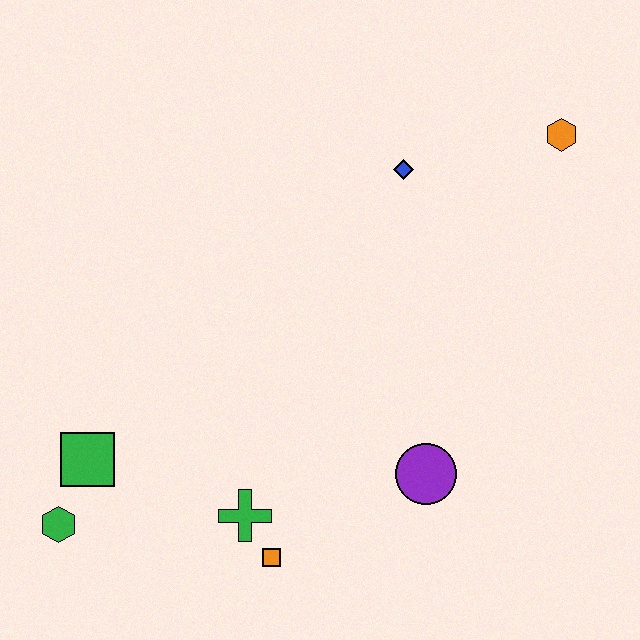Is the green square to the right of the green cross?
No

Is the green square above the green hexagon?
Yes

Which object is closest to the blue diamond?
The orange hexagon is closest to the blue diamond.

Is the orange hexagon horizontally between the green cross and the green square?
No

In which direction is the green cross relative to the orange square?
The green cross is above the orange square.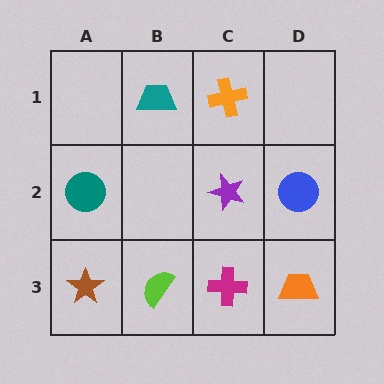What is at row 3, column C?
A magenta cross.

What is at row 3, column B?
A lime semicircle.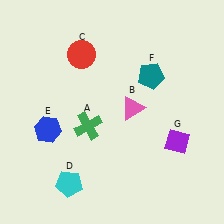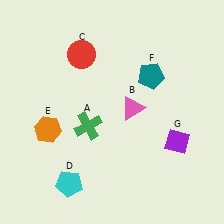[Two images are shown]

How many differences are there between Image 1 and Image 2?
There is 1 difference between the two images.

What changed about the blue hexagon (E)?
In Image 1, E is blue. In Image 2, it changed to orange.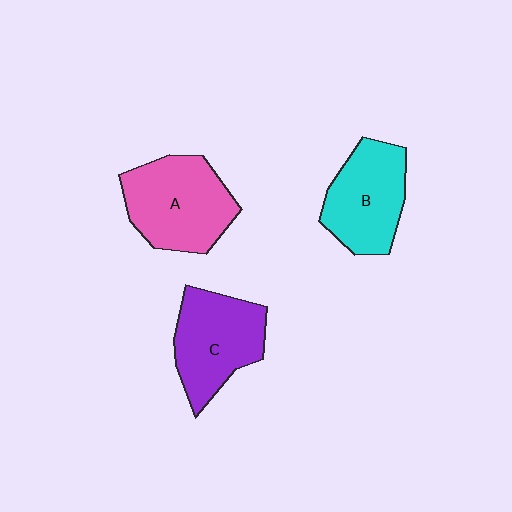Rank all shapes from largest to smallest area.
From largest to smallest: A (pink), C (purple), B (cyan).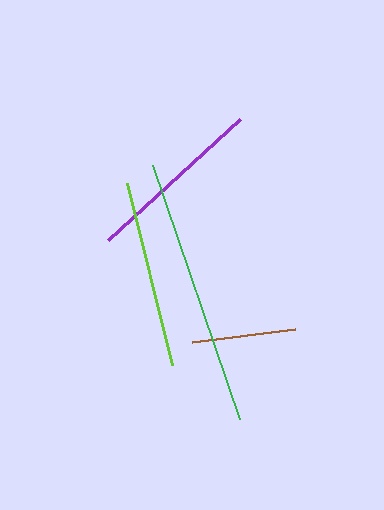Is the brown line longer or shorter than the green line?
The green line is longer than the brown line.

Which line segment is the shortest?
The brown line is the shortest at approximately 104 pixels.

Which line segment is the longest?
The green line is the longest at approximately 268 pixels.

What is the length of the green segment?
The green segment is approximately 268 pixels long.